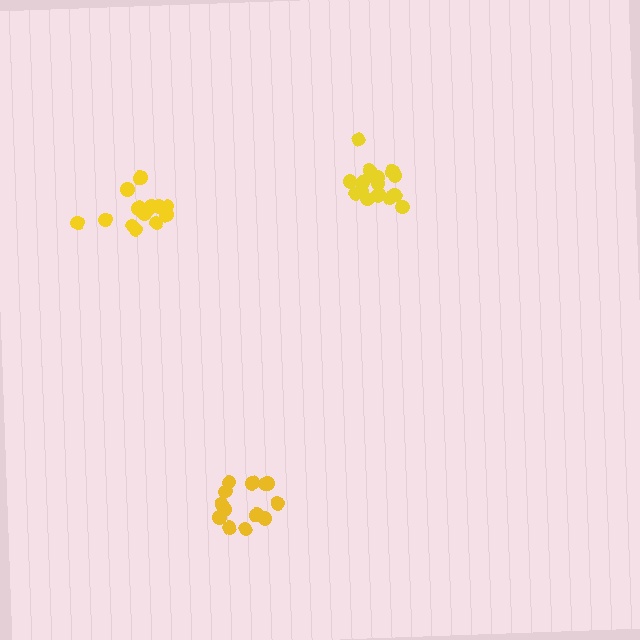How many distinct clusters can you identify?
There are 3 distinct clusters.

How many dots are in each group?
Group 1: 18 dots, Group 2: 13 dots, Group 3: 15 dots (46 total).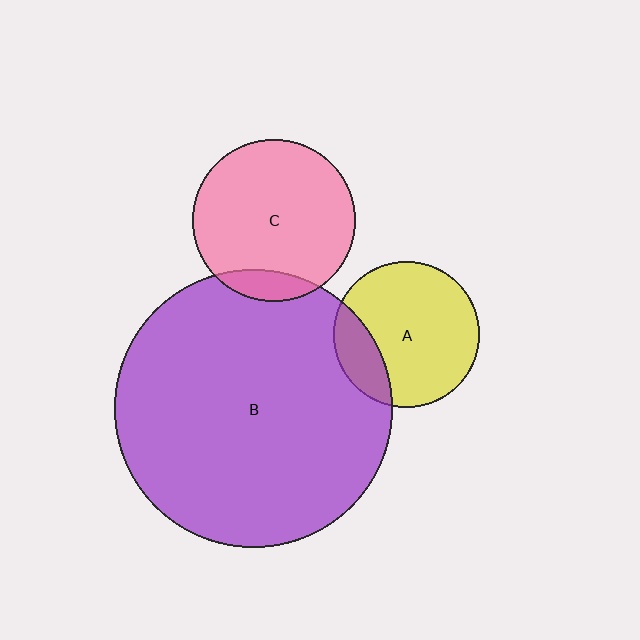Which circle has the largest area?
Circle B (purple).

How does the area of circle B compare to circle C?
Approximately 2.9 times.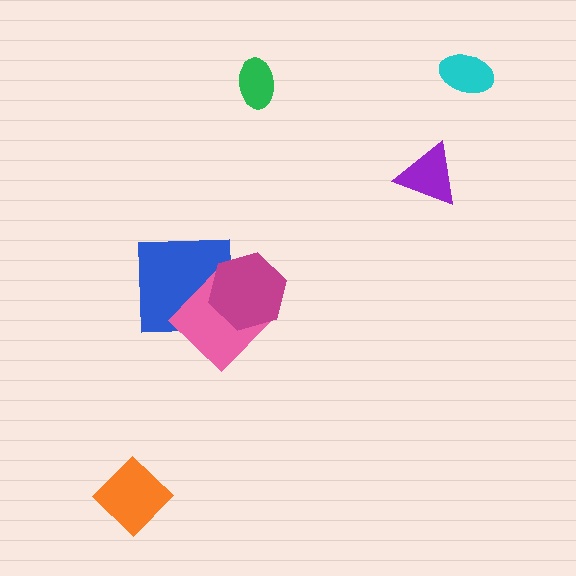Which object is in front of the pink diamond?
The magenta hexagon is in front of the pink diamond.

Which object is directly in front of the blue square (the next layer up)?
The pink diamond is directly in front of the blue square.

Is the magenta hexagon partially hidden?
No, no other shape covers it.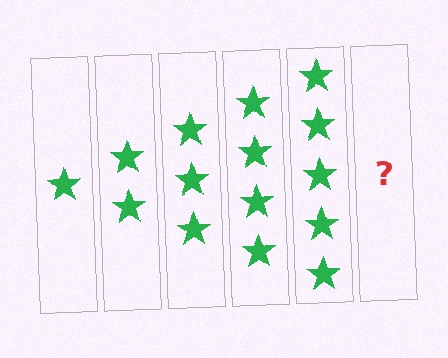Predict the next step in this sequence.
The next step is 6 stars.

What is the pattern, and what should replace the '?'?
The pattern is that each step adds one more star. The '?' should be 6 stars.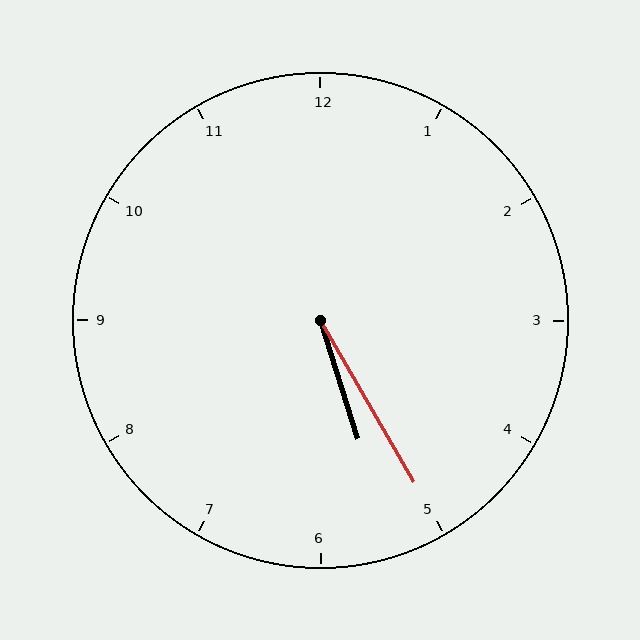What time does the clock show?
5:25.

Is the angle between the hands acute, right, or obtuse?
It is acute.